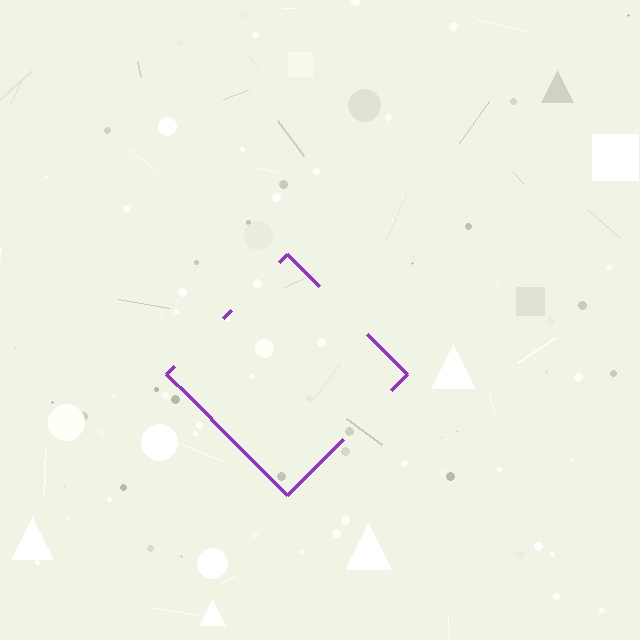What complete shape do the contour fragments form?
The contour fragments form a diamond.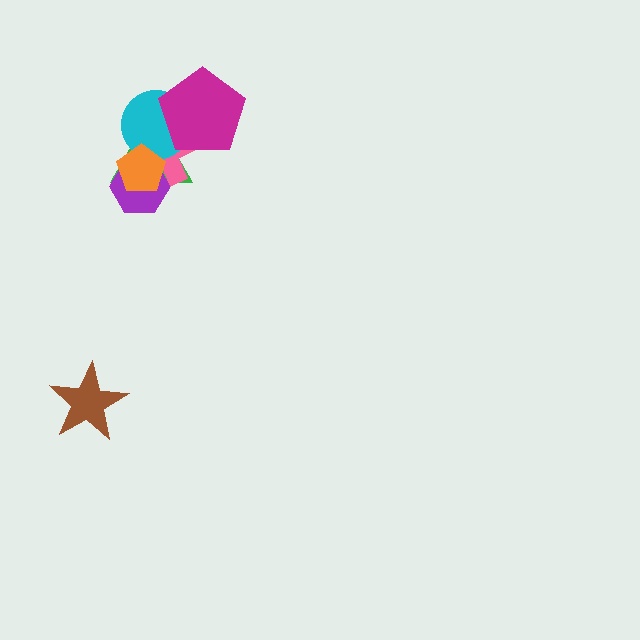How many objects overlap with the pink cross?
5 objects overlap with the pink cross.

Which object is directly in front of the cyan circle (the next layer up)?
The orange pentagon is directly in front of the cyan circle.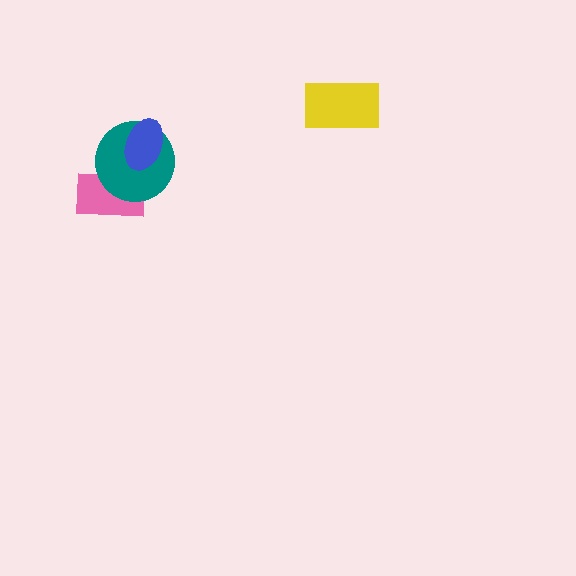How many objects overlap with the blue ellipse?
1 object overlaps with the blue ellipse.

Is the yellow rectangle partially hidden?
No, no other shape covers it.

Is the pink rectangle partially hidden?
Yes, it is partially covered by another shape.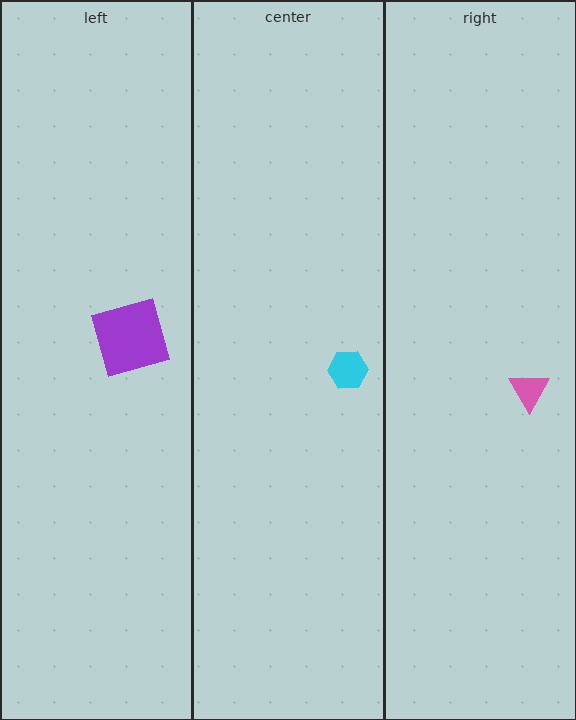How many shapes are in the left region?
1.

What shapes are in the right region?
The pink triangle.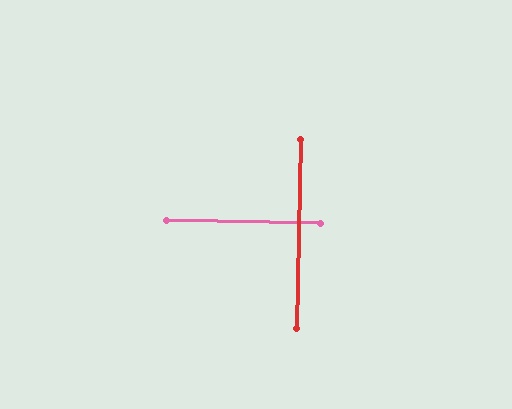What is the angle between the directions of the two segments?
Approximately 90 degrees.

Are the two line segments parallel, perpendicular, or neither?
Perpendicular — they meet at approximately 90°.